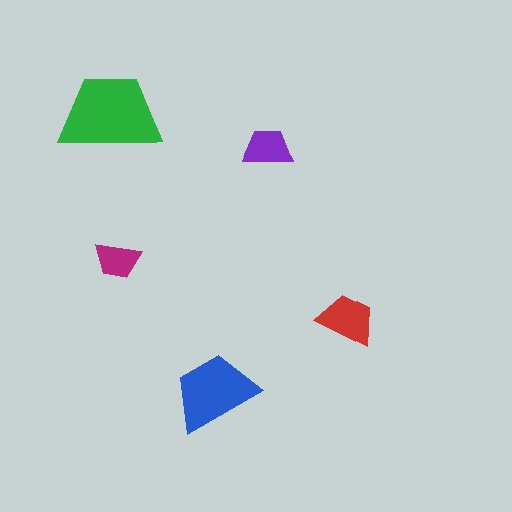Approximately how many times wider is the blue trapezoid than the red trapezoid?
About 1.5 times wider.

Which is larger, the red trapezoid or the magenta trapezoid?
The red one.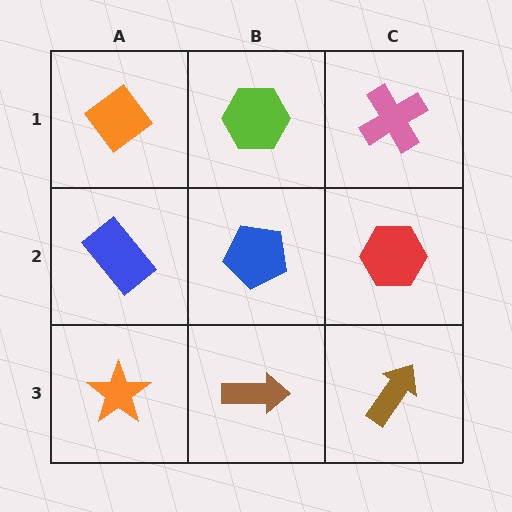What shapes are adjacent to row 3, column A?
A blue rectangle (row 2, column A), a brown arrow (row 3, column B).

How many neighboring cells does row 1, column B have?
3.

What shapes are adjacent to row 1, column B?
A blue pentagon (row 2, column B), an orange diamond (row 1, column A), a pink cross (row 1, column C).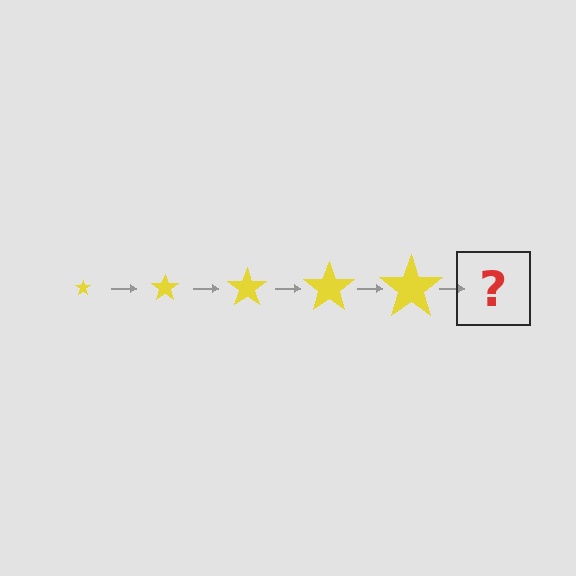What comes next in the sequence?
The next element should be a yellow star, larger than the previous one.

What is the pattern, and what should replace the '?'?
The pattern is that the star gets progressively larger each step. The '?' should be a yellow star, larger than the previous one.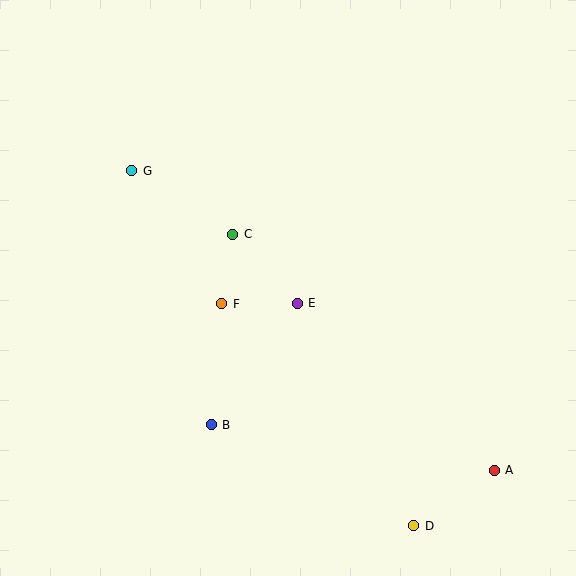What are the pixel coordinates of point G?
Point G is at (132, 171).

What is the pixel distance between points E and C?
The distance between E and C is 95 pixels.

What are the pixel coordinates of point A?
Point A is at (494, 470).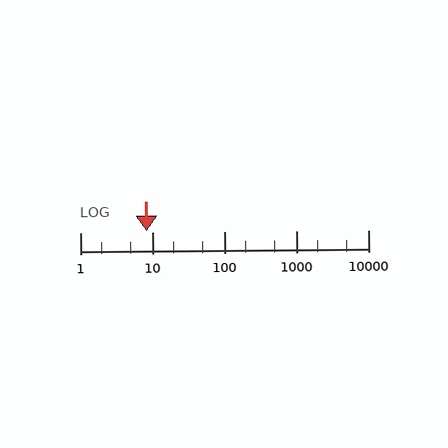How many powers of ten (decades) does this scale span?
The scale spans 4 decades, from 1 to 10000.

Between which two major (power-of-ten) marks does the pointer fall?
The pointer is between 1 and 10.